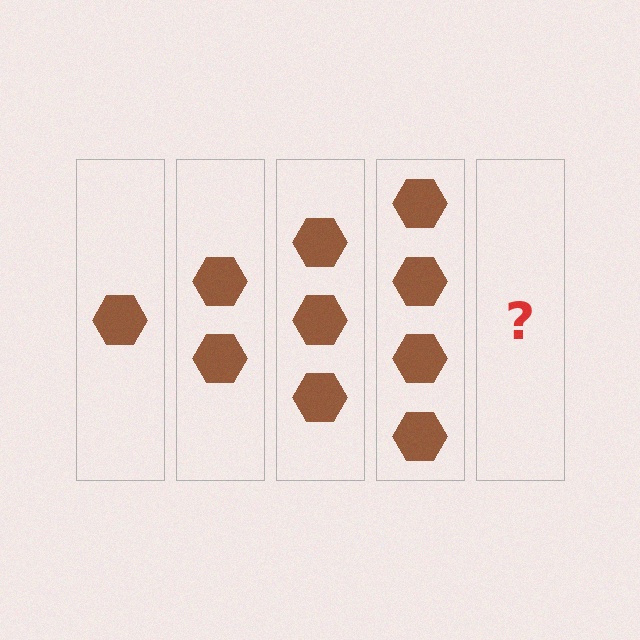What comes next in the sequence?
The next element should be 5 hexagons.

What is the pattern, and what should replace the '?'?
The pattern is that each step adds one more hexagon. The '?' should be 5 hexagons.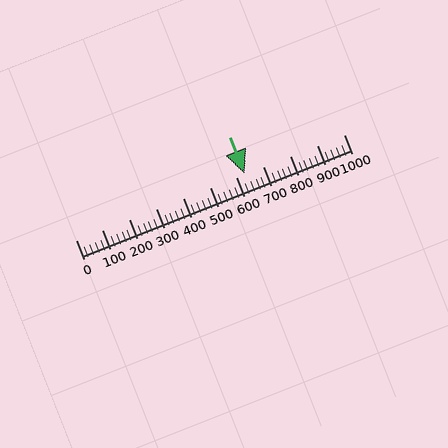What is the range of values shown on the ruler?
The ruler shows values from 0 to 1000.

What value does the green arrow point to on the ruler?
The green arrow points to approximately 629.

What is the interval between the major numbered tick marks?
The major tick marks are spaced 100 units apart.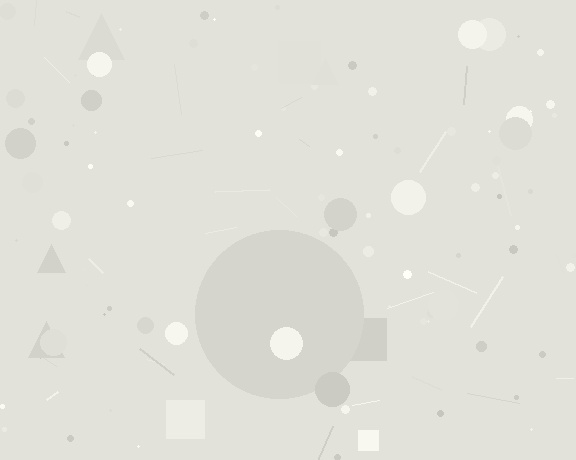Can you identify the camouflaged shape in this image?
The camouflaged shape is a circle.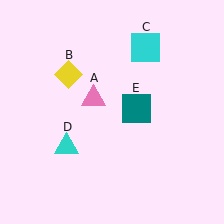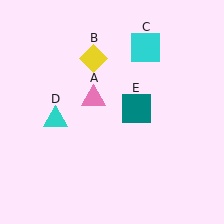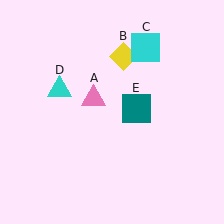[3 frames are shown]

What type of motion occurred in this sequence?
The yellow diamond (object B), cyan triangle (object D) rotated clockwise around the center of the scene.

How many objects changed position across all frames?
2 objects changed position: yellow diamond (object B), cyan triangle (object D).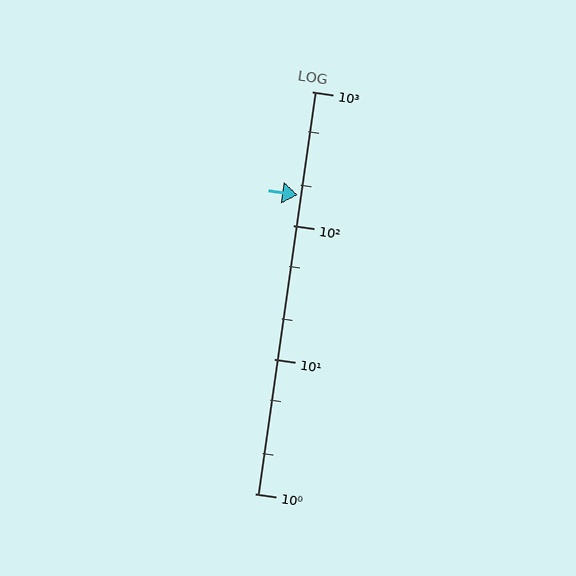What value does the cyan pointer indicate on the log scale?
The pointer indicates approximately 170.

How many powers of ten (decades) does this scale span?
The scale spans 3 decades, from 1 to 1000.